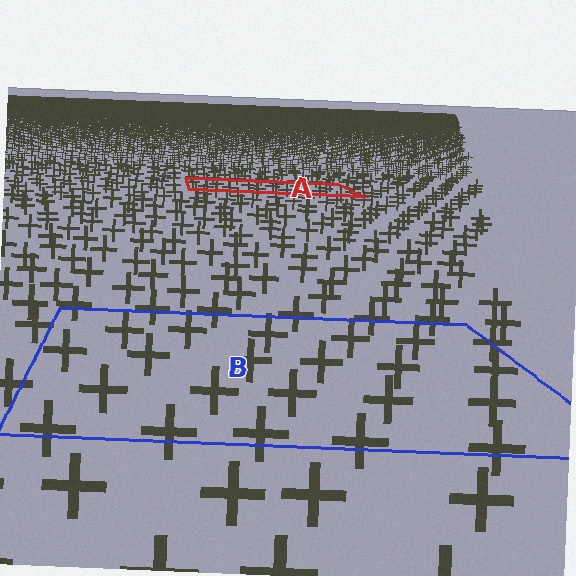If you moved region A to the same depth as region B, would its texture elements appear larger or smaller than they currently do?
They would appear larger. At a closer depth, the same texture elements are projected at a bigger on-screen size.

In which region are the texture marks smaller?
The texture marks are smaller in region A, because it is farther away.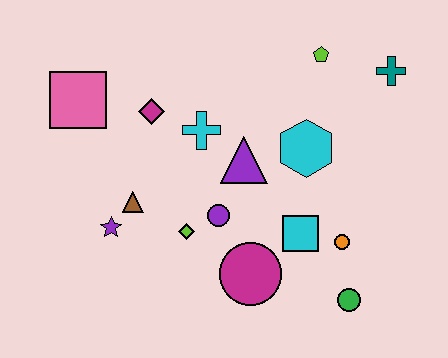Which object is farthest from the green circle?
The pink square is farthest from the green circle.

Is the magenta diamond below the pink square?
Yes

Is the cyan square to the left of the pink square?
No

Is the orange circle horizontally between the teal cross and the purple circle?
Yes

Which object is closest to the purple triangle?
The cyan cross is closest to the purple triangle.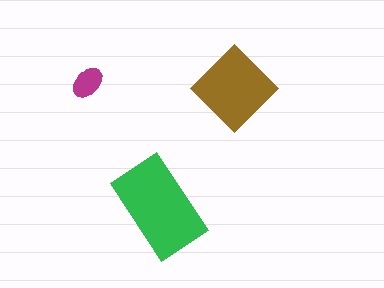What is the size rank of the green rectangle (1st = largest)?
1st.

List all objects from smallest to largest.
The magenta ellipse, the brown diamond, the green rectangle.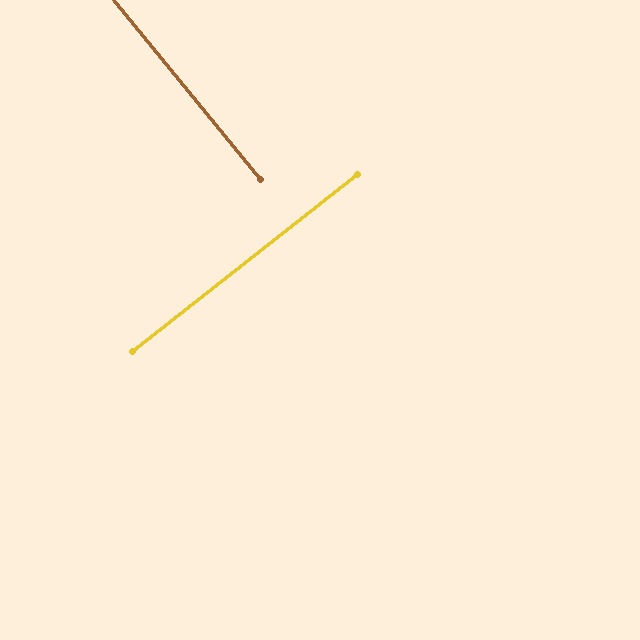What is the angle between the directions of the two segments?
Approximately 89 degrees.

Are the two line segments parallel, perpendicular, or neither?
Perpendicular — they meet at approximately 89°.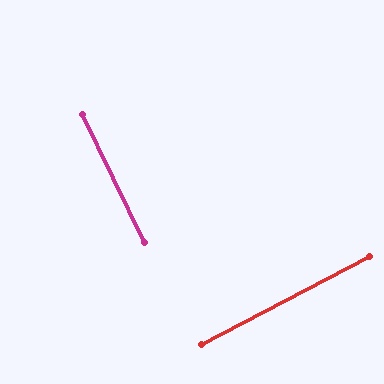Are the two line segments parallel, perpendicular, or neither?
Perpendicular — they meet at approximately 88°.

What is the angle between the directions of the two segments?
Approximately 88 degrees.